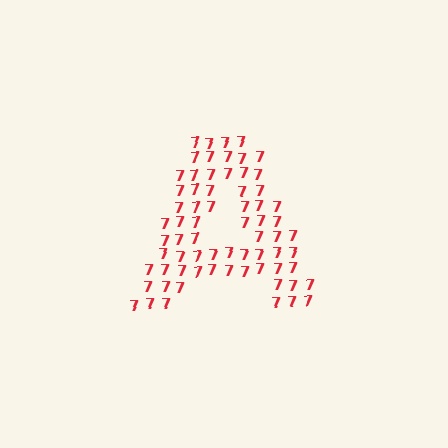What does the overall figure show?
The overall figure shows the letter A.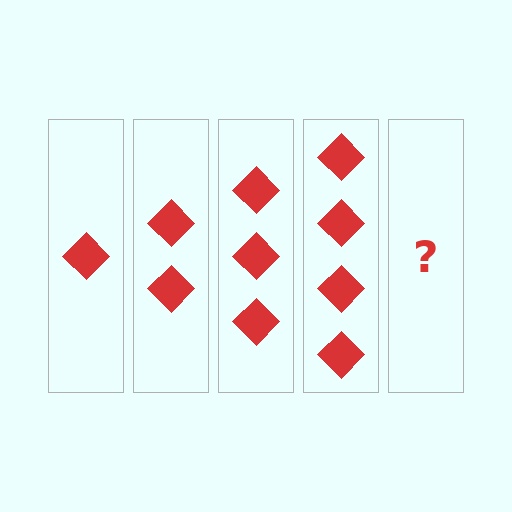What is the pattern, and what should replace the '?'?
The pattern is that each step adds one more diamond. The '?' should be 5 diamonds.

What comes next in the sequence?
The next element should be 5 diamonds.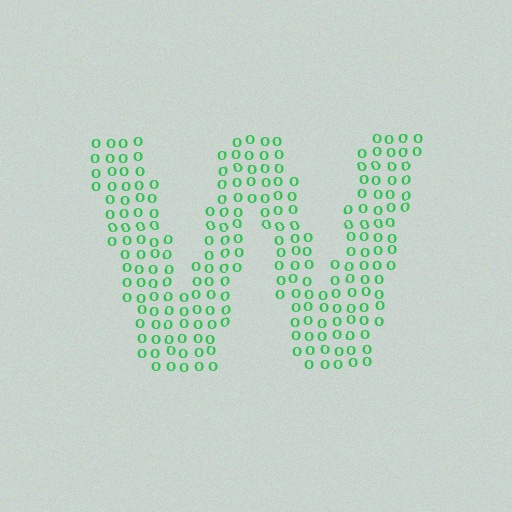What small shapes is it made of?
It is made of small letter O's.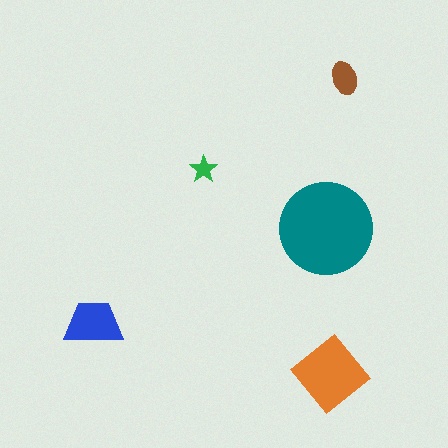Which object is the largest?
The teal circle.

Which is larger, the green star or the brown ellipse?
The brown ellipse.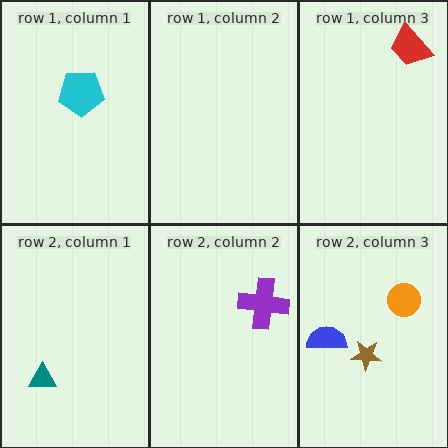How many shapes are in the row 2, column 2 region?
1.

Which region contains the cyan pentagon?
The row 1, column 1 region.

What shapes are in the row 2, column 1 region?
The teal triangle.